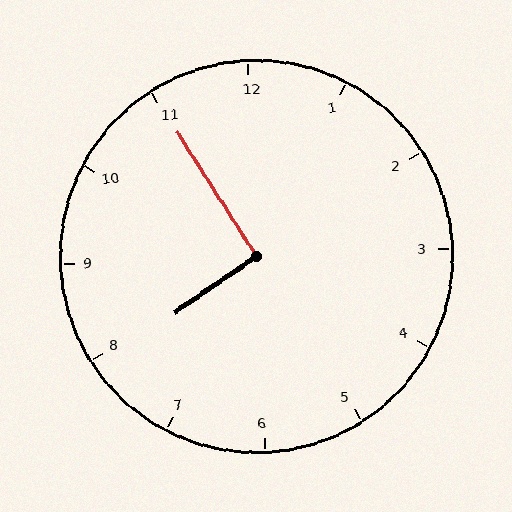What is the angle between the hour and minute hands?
Approximately 92 degrees.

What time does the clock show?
7:55.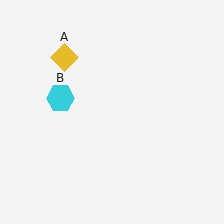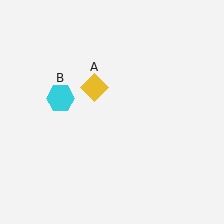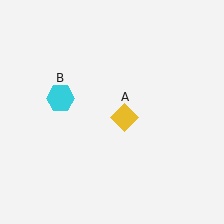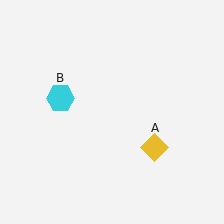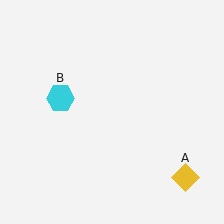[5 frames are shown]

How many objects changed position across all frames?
1 object changed position: yellow diamond (object A).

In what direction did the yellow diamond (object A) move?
The yellow diamond (object A) moved down and to the right.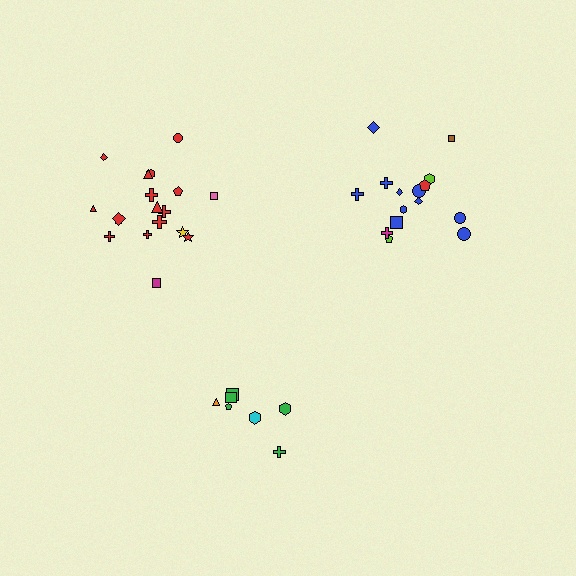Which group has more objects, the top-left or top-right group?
The top-left group.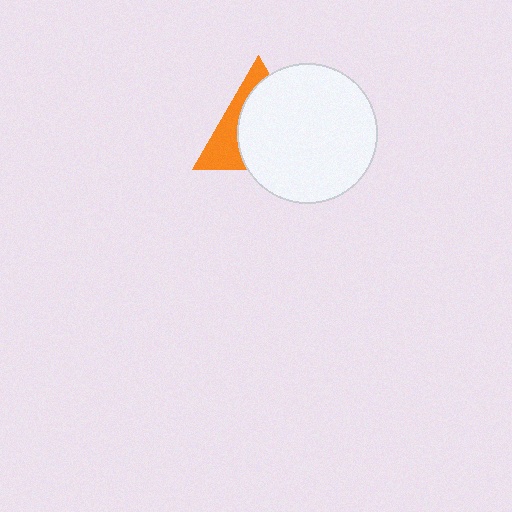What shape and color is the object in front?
The object in front is a white circle.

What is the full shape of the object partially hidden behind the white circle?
The partially hidden object is an orange triangle.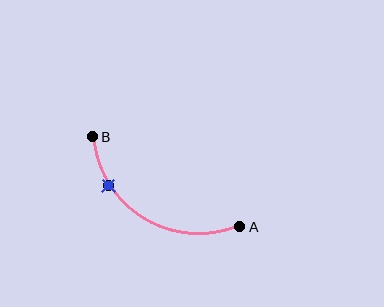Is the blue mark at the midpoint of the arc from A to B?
No. The blue mark lies on the arc but is closer to endpoint B. The arc midpoint would be at the point on the curve equidistant along the arc from both A and B.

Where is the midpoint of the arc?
The arc midpoint is the point on the curve farthest from the straight line joining A and B. It sits below that line.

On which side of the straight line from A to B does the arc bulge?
The arc bulges below the straight line connecting A and B.